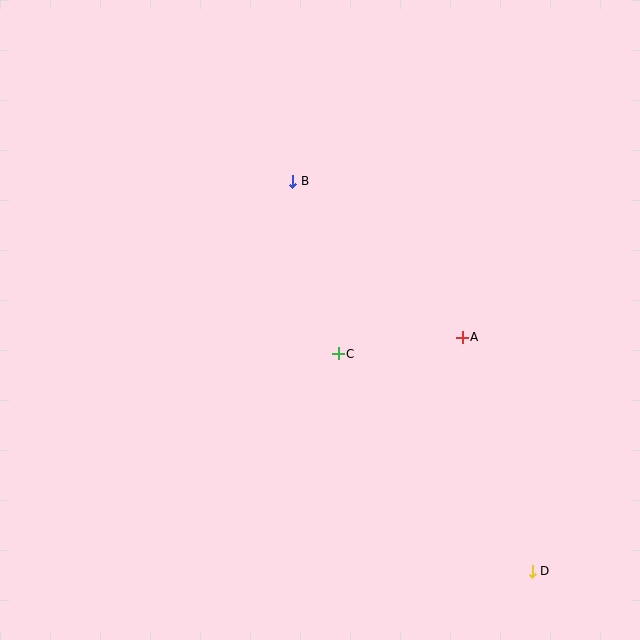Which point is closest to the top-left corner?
Point B is closest to the top-left corner.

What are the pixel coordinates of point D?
Point D is at (532, 571).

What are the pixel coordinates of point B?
Point B is at (293, 181).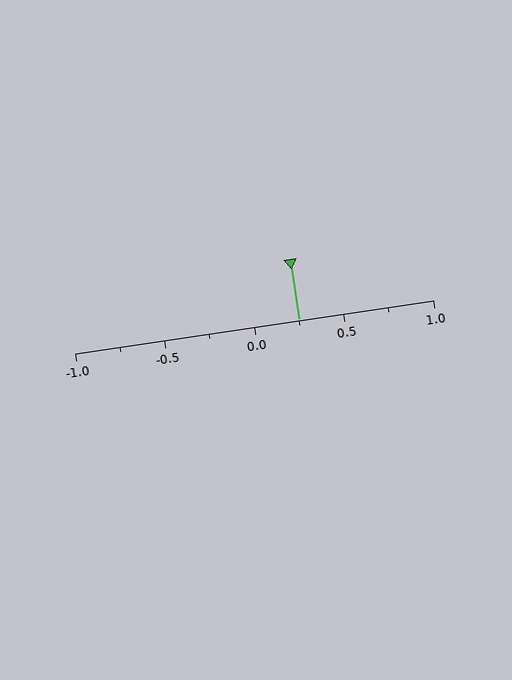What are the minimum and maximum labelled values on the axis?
The axis runs from -1.0 to 1.0.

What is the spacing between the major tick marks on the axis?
The major ticks are spaced 0.5 apart.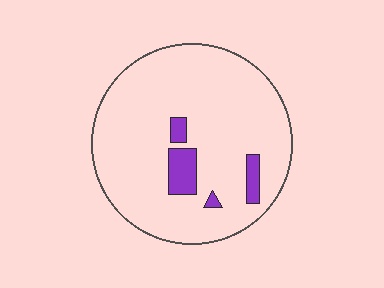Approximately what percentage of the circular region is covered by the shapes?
Approximately 10%.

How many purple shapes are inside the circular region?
4.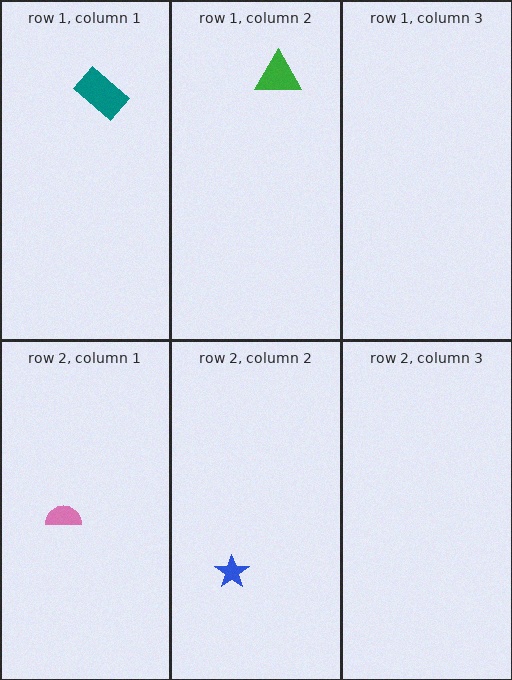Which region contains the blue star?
The row 2, column 2 region.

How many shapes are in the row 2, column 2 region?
1.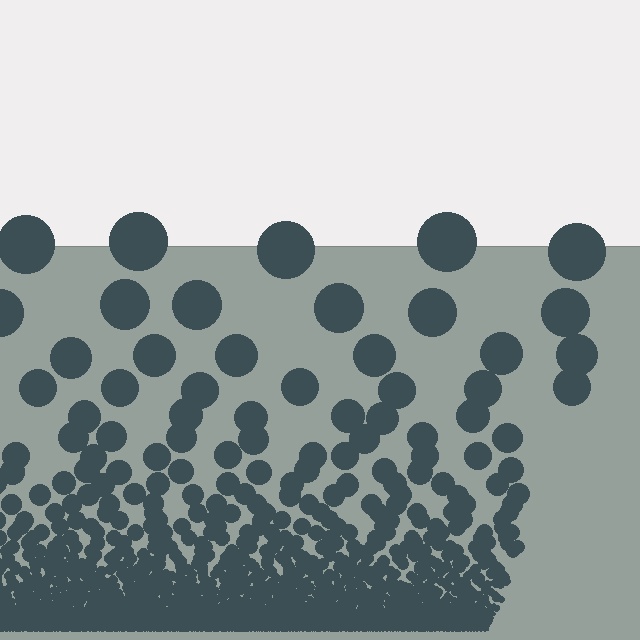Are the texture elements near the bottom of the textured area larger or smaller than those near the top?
Smaller. The gradient is inverted — elements near the bottom are smaller and denser.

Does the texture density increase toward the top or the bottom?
Density increases toward the bottom.